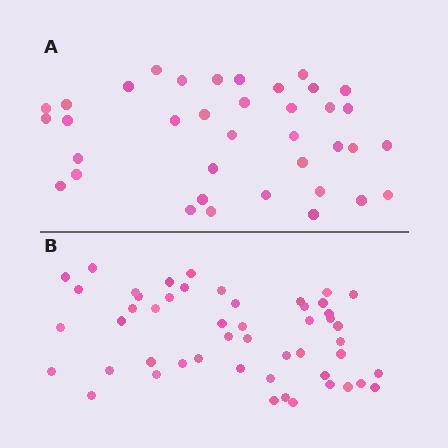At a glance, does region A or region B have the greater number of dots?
Region B (the bottom region) has more dots.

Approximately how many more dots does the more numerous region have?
Region B has approximately 15 more dots than region A.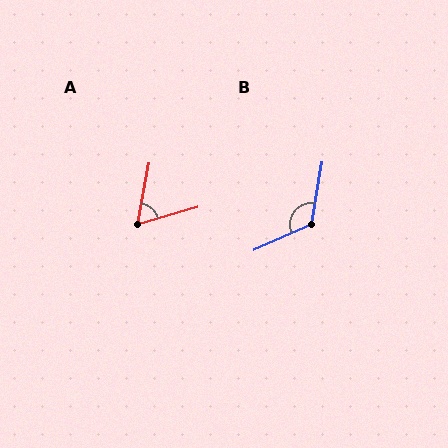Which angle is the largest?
B, at approximately 123 degrees.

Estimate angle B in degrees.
Approximately 123 degrees.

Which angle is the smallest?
A, at approximately 63 degrees.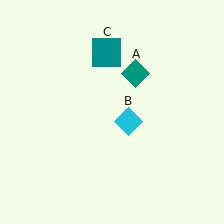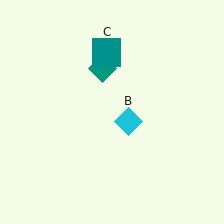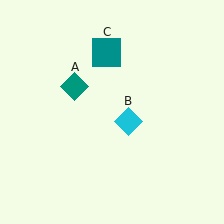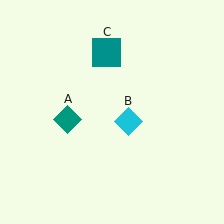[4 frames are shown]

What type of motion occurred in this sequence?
The teal diamond (object A) rotated counterclockwise around the center of the scene.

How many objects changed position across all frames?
1 object changed position: teal diamond (object A).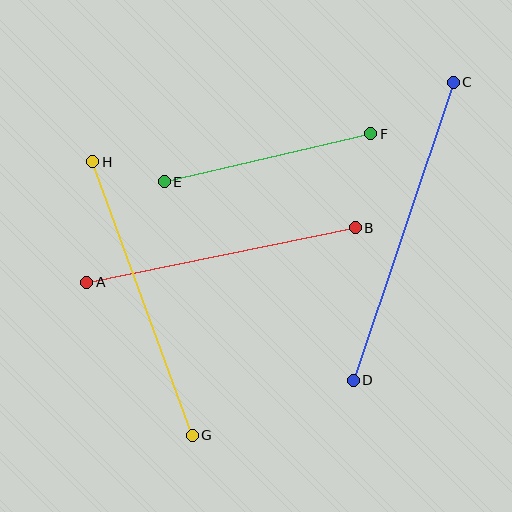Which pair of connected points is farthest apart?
Points C and D are farthest apart.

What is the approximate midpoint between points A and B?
The midpoint is at approximately (221, 255) pixels.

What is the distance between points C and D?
The distance is approximately 314 pixels.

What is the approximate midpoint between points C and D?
The midpoint is at approximately (403, 231) pixels.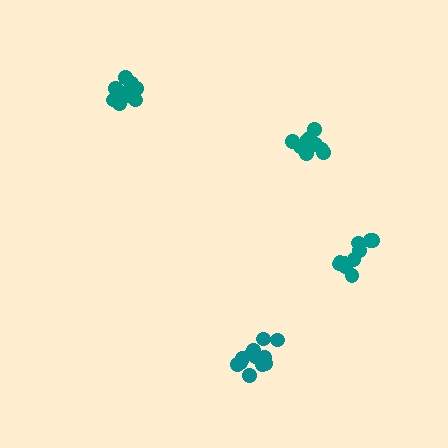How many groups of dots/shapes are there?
There are 4 groups.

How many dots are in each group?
Group 1: 11 dots, Group 2: 12 dots, Group 3: 12 dots, Group 4: 10 dots (45 total).